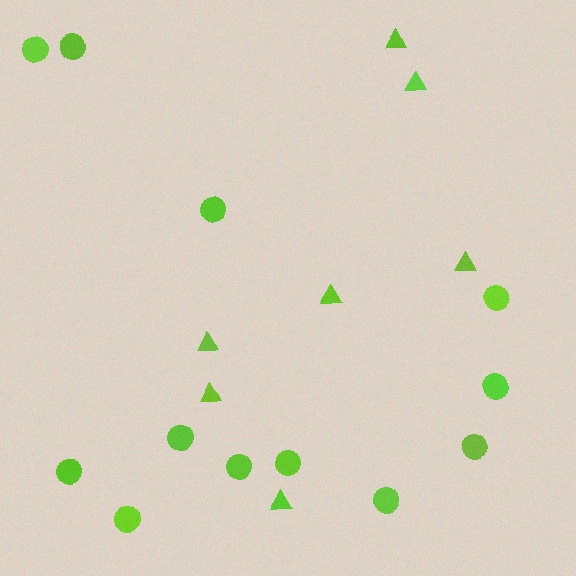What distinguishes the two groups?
There are 2 groups: one group of circles (12) and one group of triangles (7).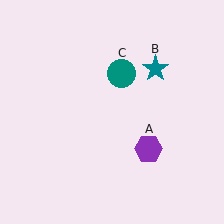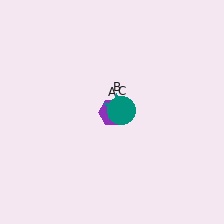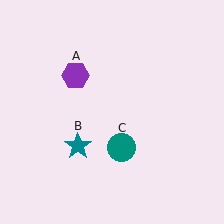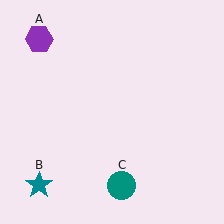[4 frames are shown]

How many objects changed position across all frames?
3 objects changed position: purple hexagon (object A), teal star (object B), teal circle (object C).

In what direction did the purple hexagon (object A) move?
The purple hexagon (object A) moved up and to the left.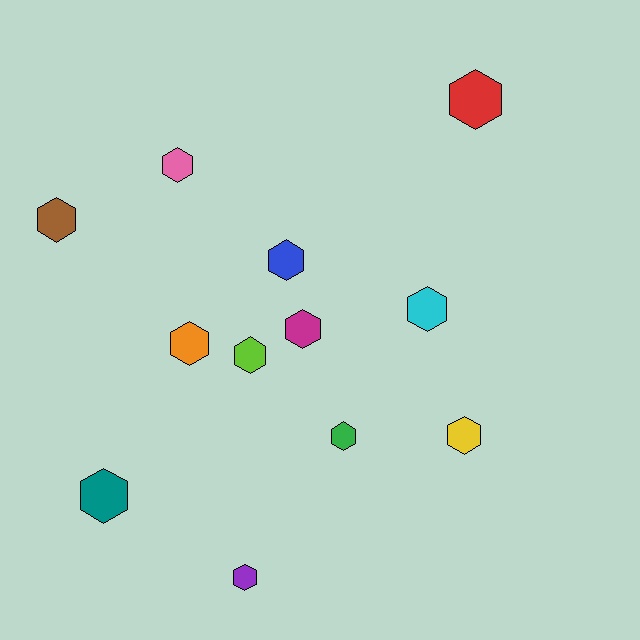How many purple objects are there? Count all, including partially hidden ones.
There is 1 purple object.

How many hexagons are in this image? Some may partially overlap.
There are 12 hexagons.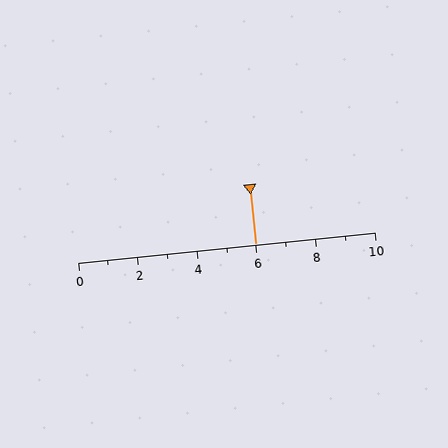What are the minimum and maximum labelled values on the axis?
The axis runs from 0 to 10.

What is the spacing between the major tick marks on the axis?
The major ticks are spaced 2 apart.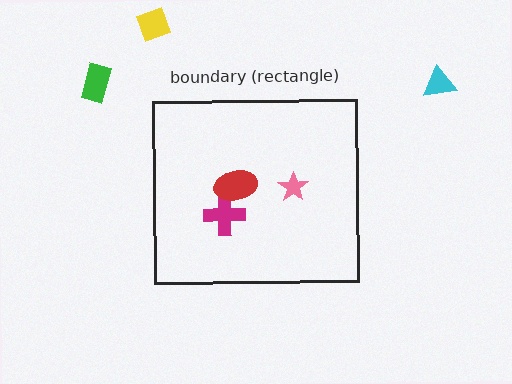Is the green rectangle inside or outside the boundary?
Outside.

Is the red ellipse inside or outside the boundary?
Inside.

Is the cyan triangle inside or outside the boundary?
Outside.